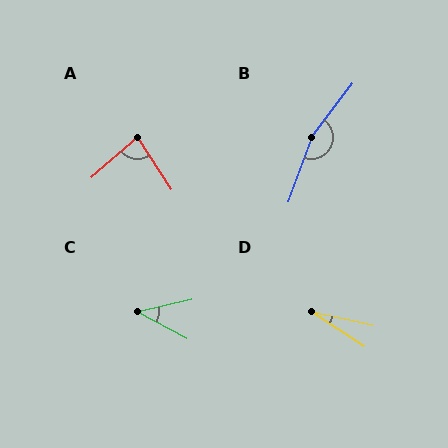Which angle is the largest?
B, at approximately 162 degrees.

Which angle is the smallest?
D, at approximately 21 degrees.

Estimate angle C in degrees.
Approximately 41 degrees.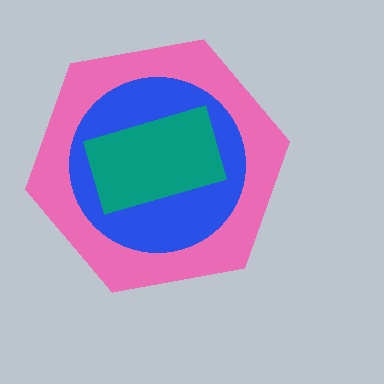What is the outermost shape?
The pink hexagon.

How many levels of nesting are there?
3.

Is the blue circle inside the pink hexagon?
Yes.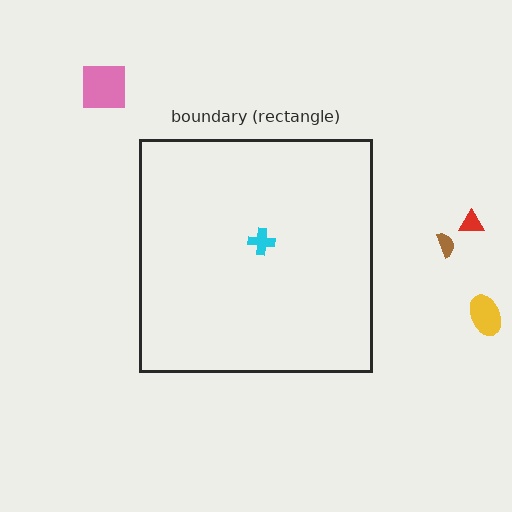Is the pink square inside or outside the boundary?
Outside.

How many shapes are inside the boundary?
1 inside, 4 outside.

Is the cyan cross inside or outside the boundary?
Inside.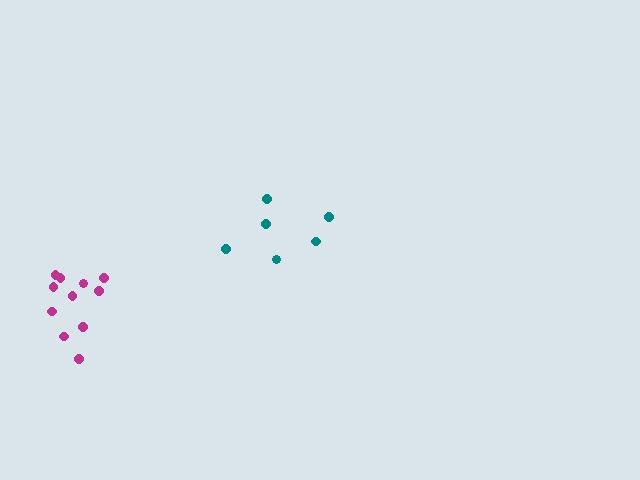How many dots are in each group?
Group 1: 11 dots, Group 2: 6 dots (17 total).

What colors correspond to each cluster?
The clusters are colored: magenta, teal.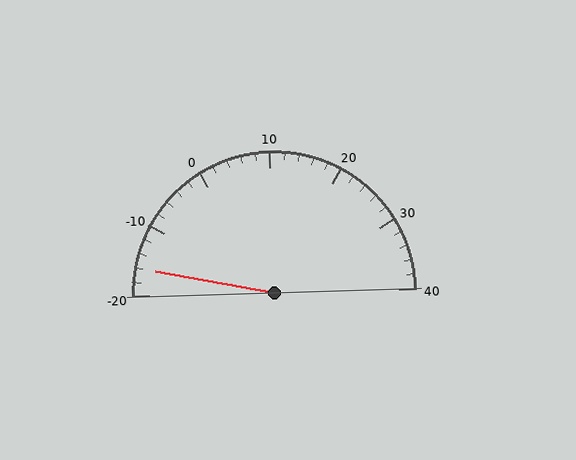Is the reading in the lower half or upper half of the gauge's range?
The reading is in the lower half of the range (-20 to 40).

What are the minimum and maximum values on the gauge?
The gauge ranges from -20 to 40.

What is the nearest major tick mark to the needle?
The nearest major tick mark is -20.